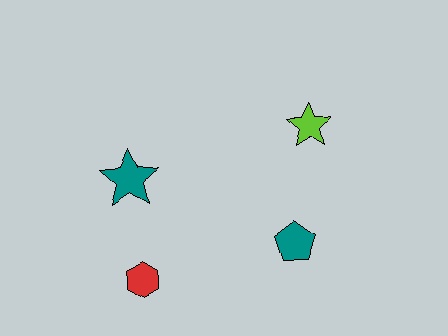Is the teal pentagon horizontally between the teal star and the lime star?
Yes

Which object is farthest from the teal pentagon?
The teal star is farthest from the teal pentagon.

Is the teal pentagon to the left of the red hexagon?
No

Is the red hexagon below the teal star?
Yes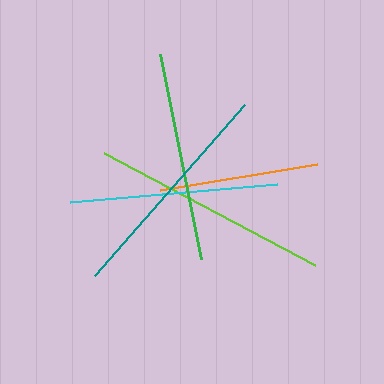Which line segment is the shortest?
The orange line is the shortest at approximately 160 pixels.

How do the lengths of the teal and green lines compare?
The teal and green lines are approximately the same length.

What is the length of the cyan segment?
The cyan segment is approximately 208 pixels long.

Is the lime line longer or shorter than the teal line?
The lime line is longer than the teal line.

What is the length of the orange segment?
The orange segment is approximately 160 pixels long.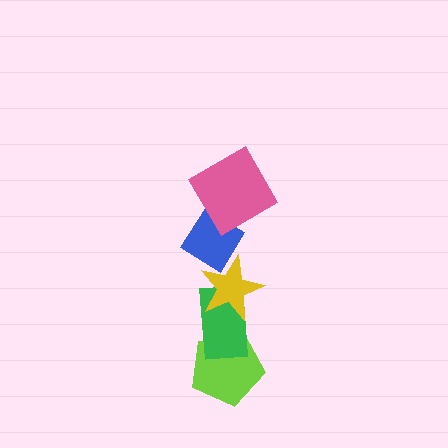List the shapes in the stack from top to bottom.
From top to bottom: the pink diamond, the blue diamond, the yellow star, the green rectangle, the lime pentagon.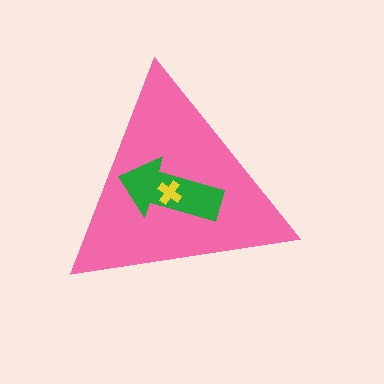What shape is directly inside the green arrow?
The yellow cross.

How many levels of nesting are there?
3.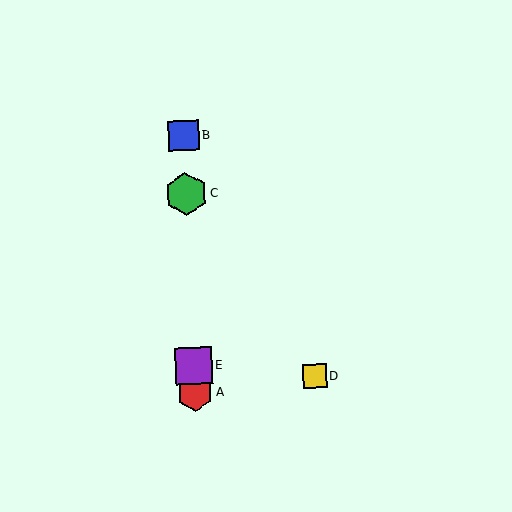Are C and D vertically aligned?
No, C is at x≈186 and D is at x≈315.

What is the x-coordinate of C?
Object C is at x≈186.